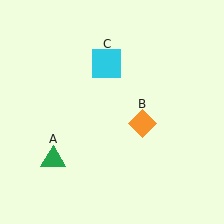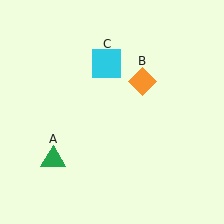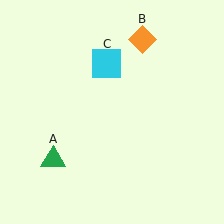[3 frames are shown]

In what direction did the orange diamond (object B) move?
The orange diamond (object B) moved up.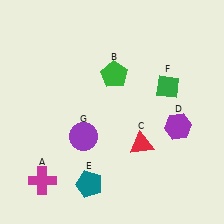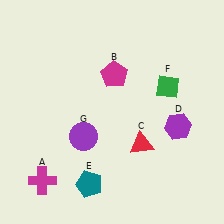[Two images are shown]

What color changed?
The pentagon (B) changed from green in Image 1 to magenta in Image 2.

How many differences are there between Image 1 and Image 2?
There is 1 difference between the two images.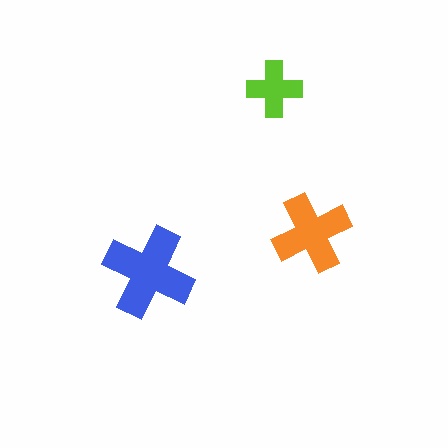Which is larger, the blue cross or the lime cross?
The blue one.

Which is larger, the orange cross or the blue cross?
The blue one.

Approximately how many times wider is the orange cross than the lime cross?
About 1.5 times wider.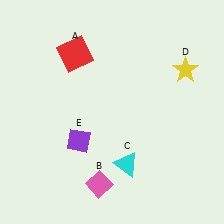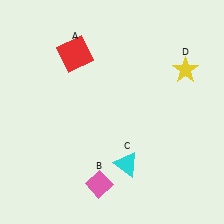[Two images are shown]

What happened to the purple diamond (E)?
The purple diamond (E) was removed in Image 2. It was in the bottom-left area of Image 1.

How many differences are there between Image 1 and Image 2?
There is 1 difference between the two images.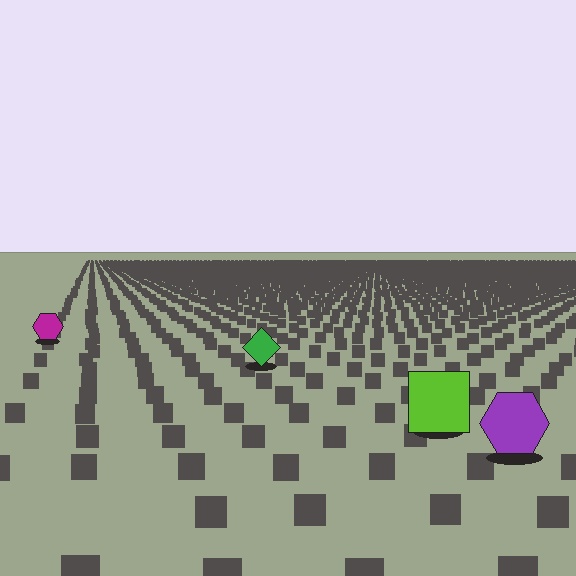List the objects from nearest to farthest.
From nearest to farthest: the purple hexagon, the lime square, the green diamond, the magenta hexagon.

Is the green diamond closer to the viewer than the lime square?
No. The lime square is closer — you can tell from the texture gradient: the ground texture is coarser near it.